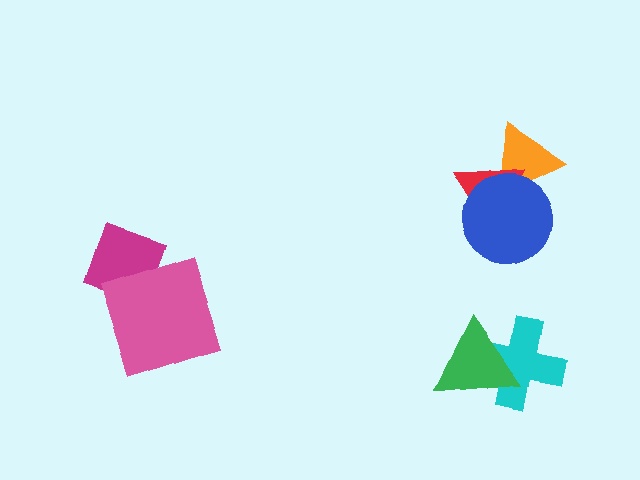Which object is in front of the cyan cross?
The green triangle is in front of the cyan cross.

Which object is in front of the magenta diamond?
The pink square is in front of the magenta diamond.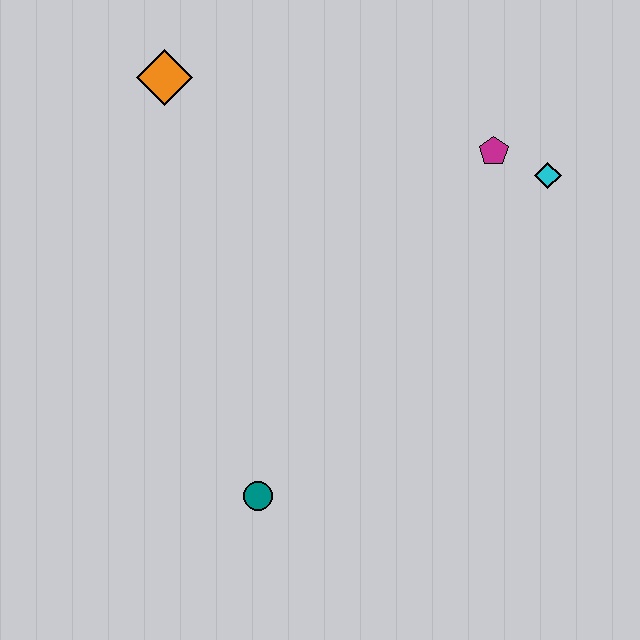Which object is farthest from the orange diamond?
The teal circle is farthest from the orange diamond.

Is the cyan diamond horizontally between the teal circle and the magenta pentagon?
No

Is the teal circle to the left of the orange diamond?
No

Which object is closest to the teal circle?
The magenta pentagon is closest to the teal circle.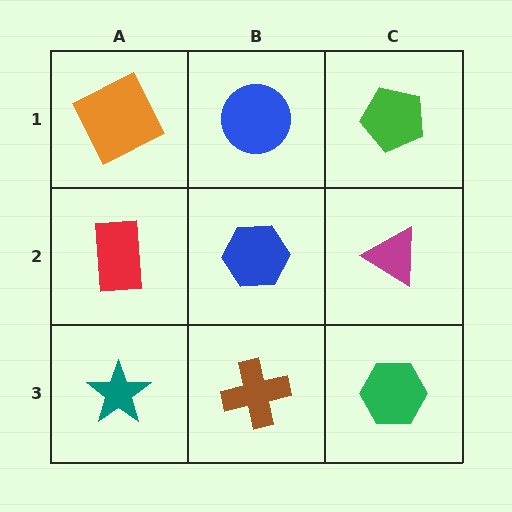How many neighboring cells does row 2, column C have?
3.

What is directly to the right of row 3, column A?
A brown cross.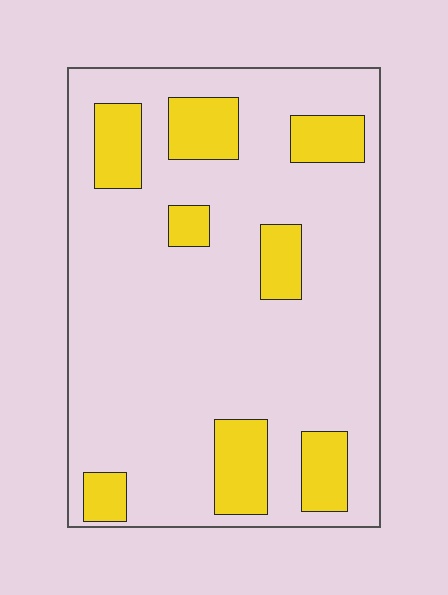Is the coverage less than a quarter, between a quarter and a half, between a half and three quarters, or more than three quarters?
Less than a quarter.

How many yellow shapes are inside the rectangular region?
8.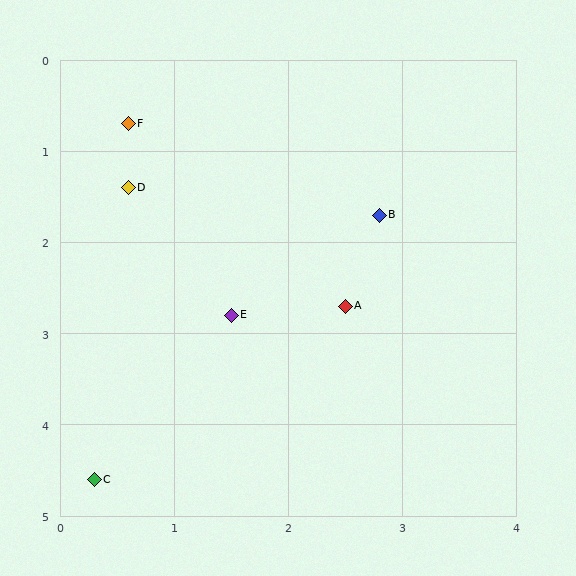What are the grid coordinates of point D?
Point D is at approximately (0.6, 1.4).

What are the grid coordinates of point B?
Point B is at approximately (2.8, 1.7).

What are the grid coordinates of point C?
Point C is at approximately (0.3, 4.6).